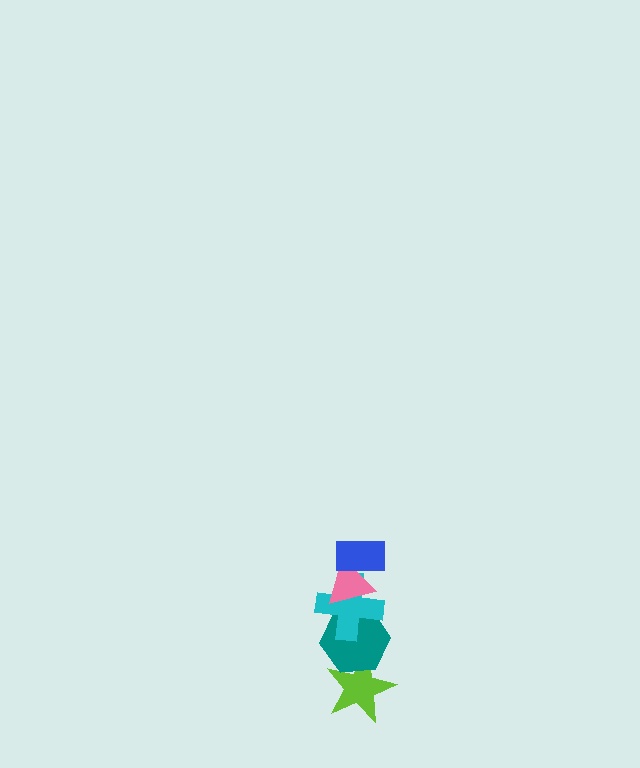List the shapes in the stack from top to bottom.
From top to bottom: the blue rectangle, the pink triangle, the cyan cross, the teal hexagon, the lime star.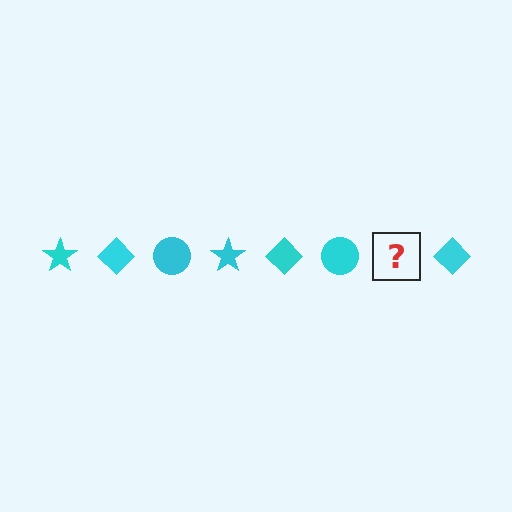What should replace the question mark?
The question mark should be replaced with a cyan star.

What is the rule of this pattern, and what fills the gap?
The rule is that the pattern cycles through star, diamond, circle shapes in cyan. The gap should be filled with a cyan star.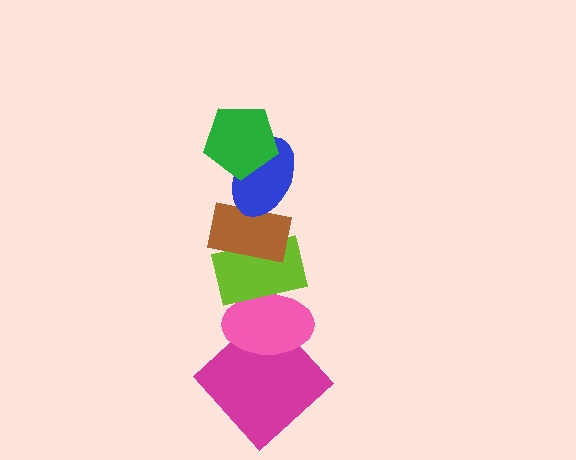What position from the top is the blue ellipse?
The blue ellipse is 2nd from the top.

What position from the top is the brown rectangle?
The brown rectangle is 3rd from the top.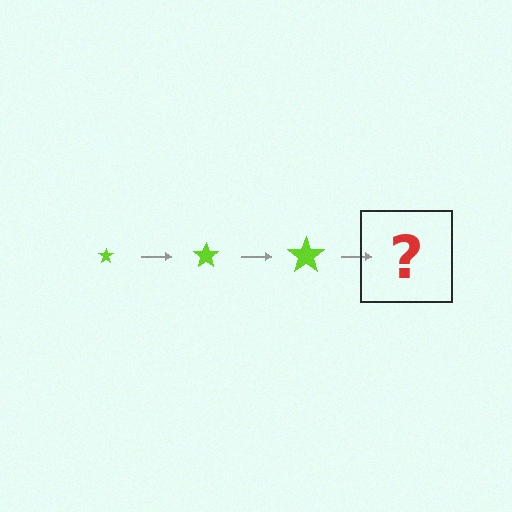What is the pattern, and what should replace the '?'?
The pattern is that the star gets progressively larger each step. The '?' should be a lime star, larger than the previous one.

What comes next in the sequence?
The next element should be a lime star, larger than the previous one.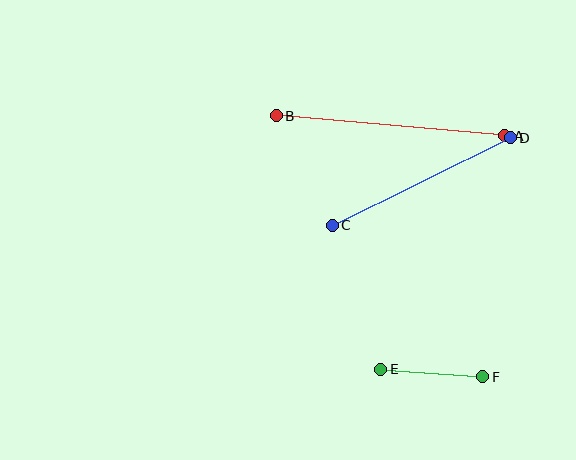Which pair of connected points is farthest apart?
Points A and B are farthest apart.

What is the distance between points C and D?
The distance is approximately 199 pixels.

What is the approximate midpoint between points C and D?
The midpoint is at approximately (421, 182) pixels.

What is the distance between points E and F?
The distance is approximately 103 pixels.